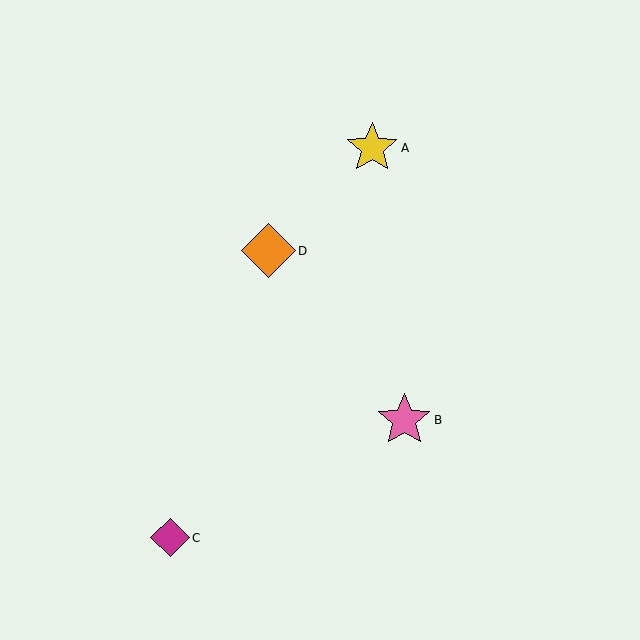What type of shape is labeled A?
Shape A is a yellow star.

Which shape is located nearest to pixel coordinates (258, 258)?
The orange diamond (labeled D) at (269, 251) is nearest to that location.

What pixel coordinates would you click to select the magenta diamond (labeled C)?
Click at (170, 538) to select the magenta diamond C.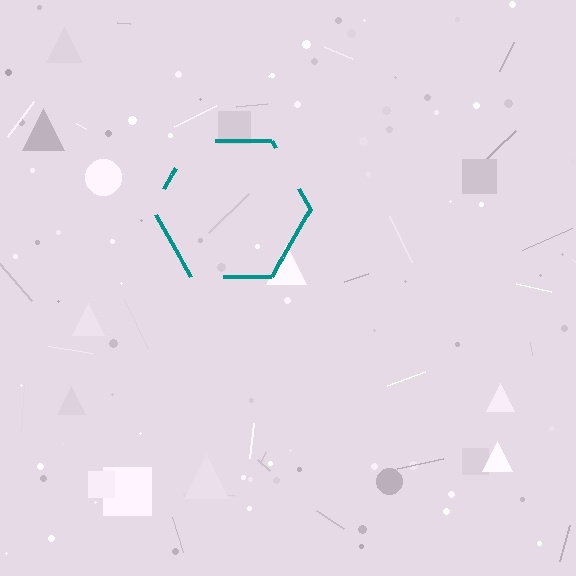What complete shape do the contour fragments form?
The contour fragments form a hexagon.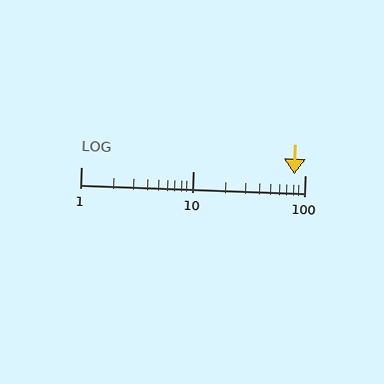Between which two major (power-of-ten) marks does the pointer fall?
The pointer is between 10 and 100.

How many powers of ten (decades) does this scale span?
The scale spans 2 decades, from 1 to 100.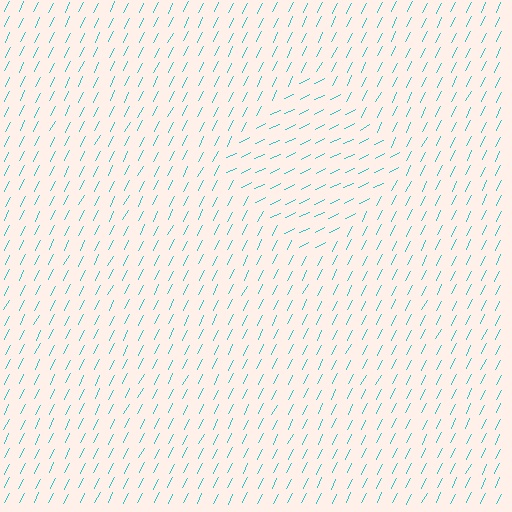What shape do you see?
I see a diamond.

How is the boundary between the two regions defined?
The boundary is defined purely by a change in line orientation (approximately 37 degrees difference). All lines are the same color and thickness.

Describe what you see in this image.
The image is filled with small cyan line segments. A diamond region in the image has lines oriented differently from the surrounding lines, creating a visible texture boundary.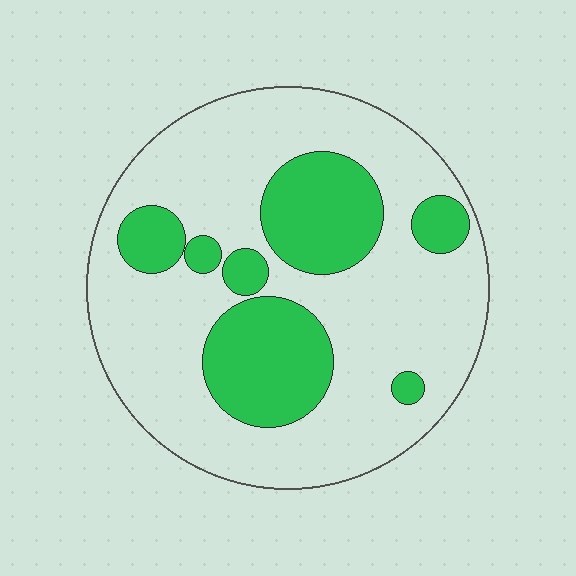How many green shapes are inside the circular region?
7.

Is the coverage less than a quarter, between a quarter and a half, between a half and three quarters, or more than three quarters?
Between a quarter and a half.